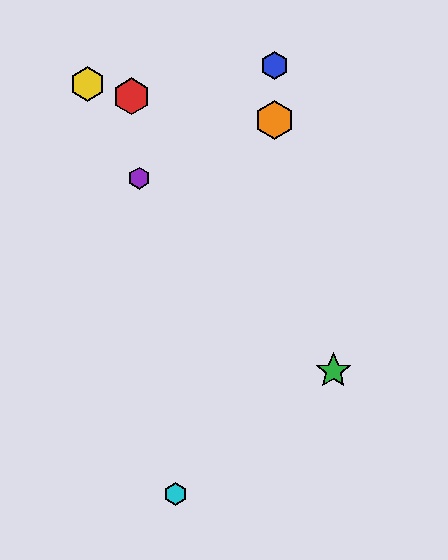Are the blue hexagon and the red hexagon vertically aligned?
No, the blue hexagon is at x≈274 and the red hexagon is at x≈131.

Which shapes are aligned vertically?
The blue hexagon, the orange hexagon are aligned vertically.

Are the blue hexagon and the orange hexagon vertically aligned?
Yes, both are at x≈274.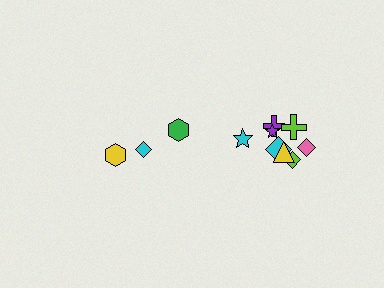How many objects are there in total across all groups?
There are 11 objects.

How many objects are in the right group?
There are 8 objects.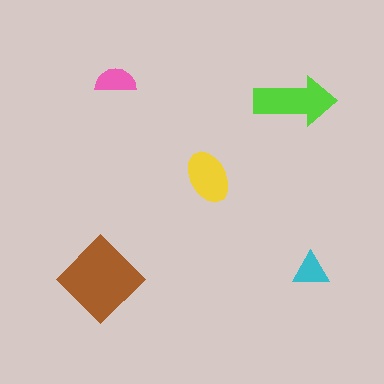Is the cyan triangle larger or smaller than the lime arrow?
Smaller.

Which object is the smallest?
The cyan triangle.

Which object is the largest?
The brown diamond.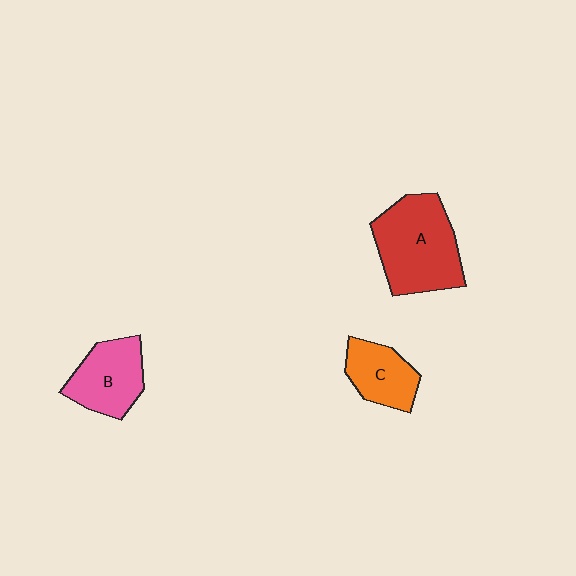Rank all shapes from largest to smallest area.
From largest to smallest: A (red), B (pink), C (orange).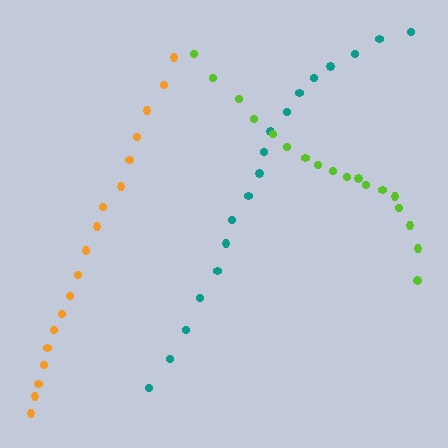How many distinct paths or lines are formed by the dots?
There are 3 distinct paths.